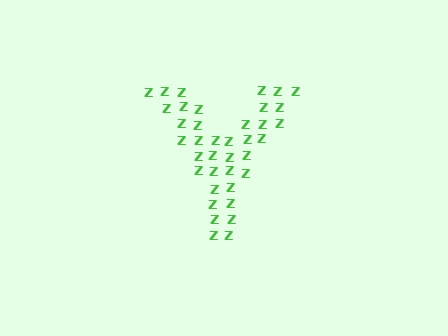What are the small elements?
The small elements are letter Z's.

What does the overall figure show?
The overall figure shows the letter Y.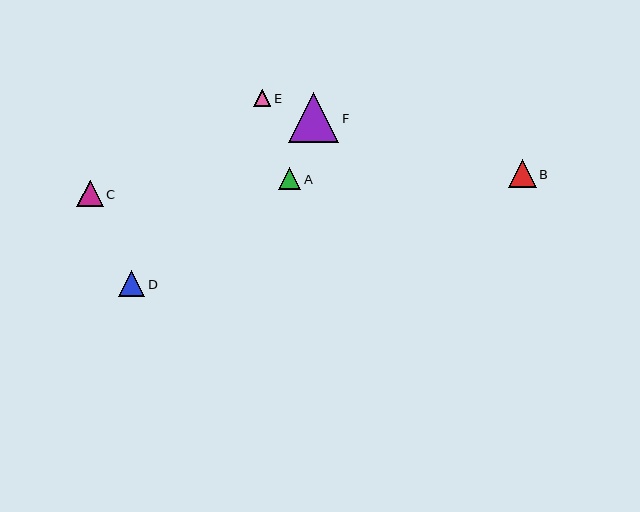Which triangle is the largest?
Triangle F is the largest with a size of approximately 50 pixels.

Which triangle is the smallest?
Triangle E is the smallest with a size of approximately 17 pixels.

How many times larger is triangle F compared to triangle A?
Triangle F is approximately 2.2 times the size of triangle A.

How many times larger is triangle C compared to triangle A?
Triangle C is approximately 1.2 times the size of triangle A.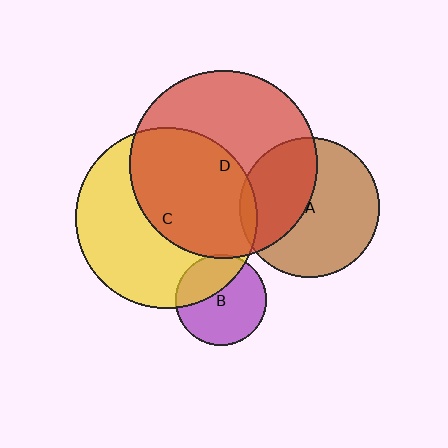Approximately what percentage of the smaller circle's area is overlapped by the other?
Approximately 35%.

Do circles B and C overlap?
Yes.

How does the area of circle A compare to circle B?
Approximately 2.4 times.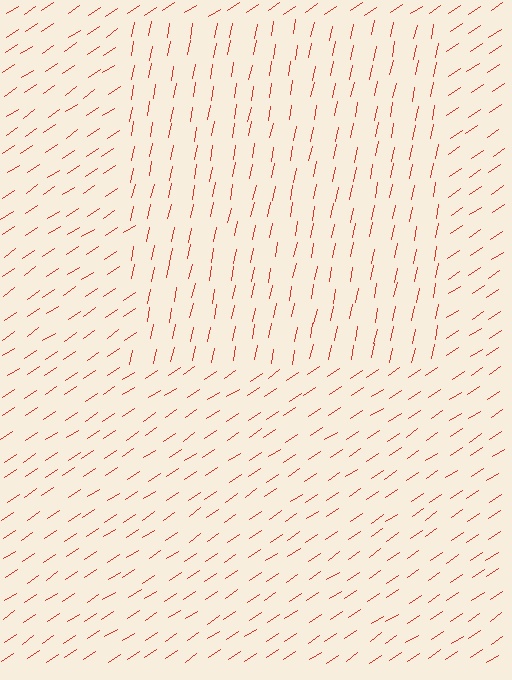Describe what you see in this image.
The image is filled with small red line segments. A rectangle region in the image has lines oriented differently from the surrounding lines, creating a visible texture boundary.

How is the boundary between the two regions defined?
The boundary is defined purely by a change in line orientation (approximately 45 degrees difference). All lines are the same color and thickness.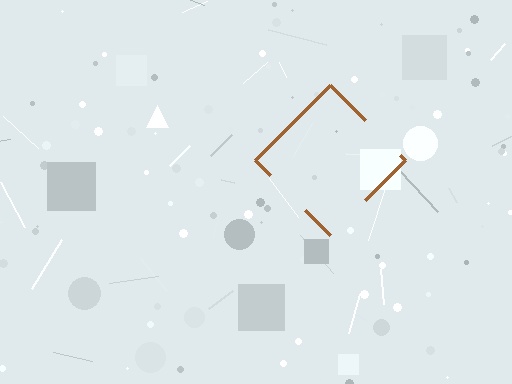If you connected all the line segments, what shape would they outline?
They would outline a diamond.